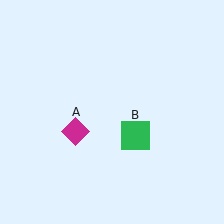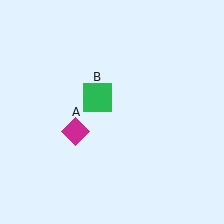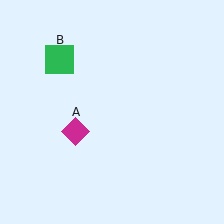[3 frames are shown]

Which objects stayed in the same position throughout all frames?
Magenta diamond (object A) remained stationary.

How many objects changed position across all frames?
1 object changed position: green square (object B).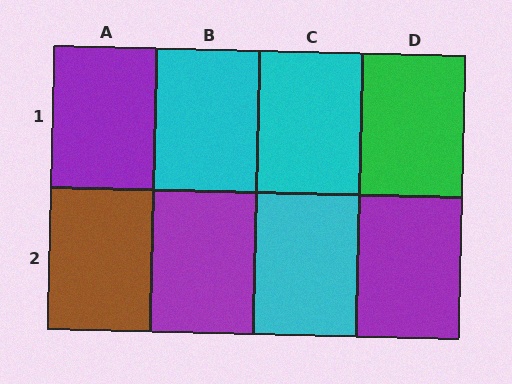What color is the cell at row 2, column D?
Purple.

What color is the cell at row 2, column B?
Purple.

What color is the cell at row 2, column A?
Brown.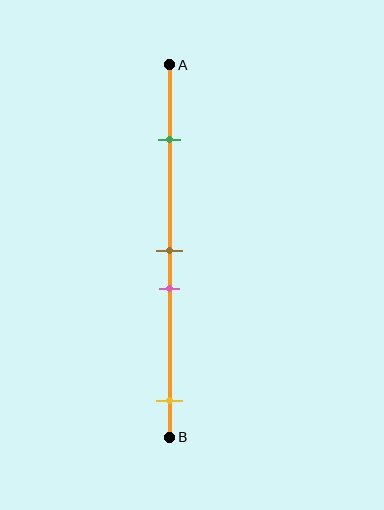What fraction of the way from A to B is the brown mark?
The brown mark is approximately 50% (0.5) of the way from A to B.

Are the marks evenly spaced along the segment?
No, the marks are not evenly spaced.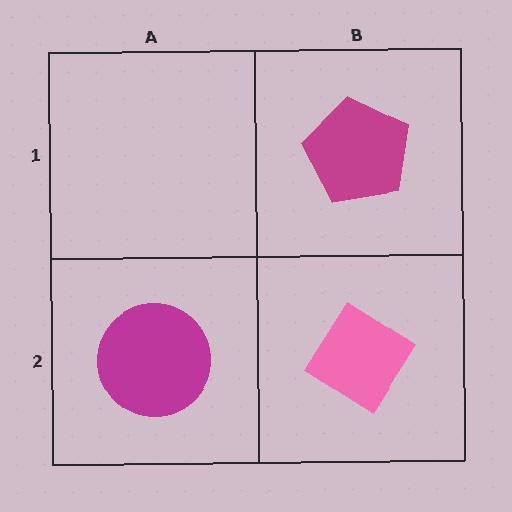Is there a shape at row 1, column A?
No, that cell is empty.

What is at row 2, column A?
A magenta circle.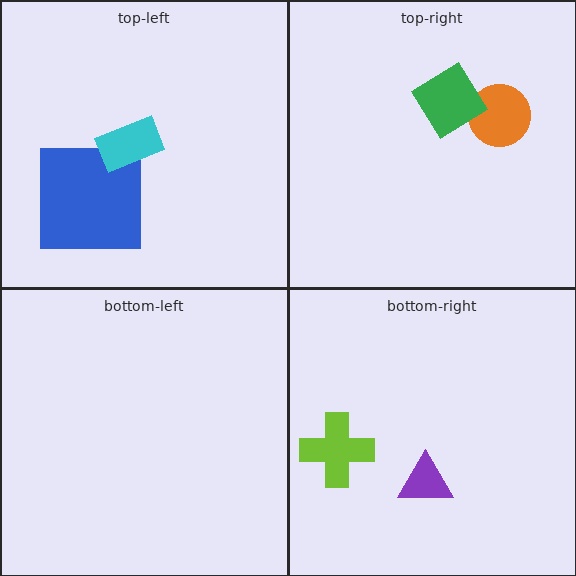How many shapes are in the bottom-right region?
2.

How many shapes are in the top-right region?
2.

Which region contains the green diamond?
The top-right region.